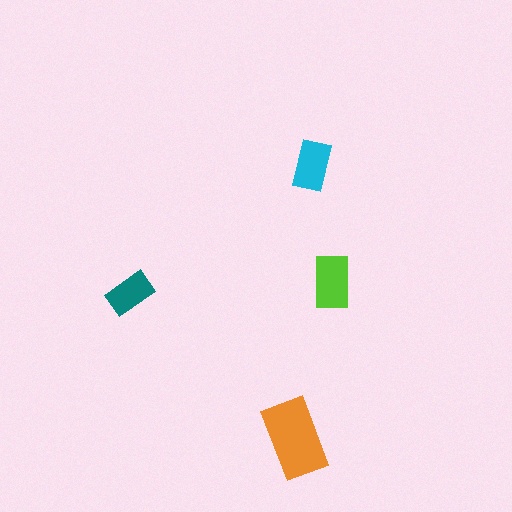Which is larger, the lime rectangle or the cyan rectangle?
The lime one.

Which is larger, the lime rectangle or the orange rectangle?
The orange one.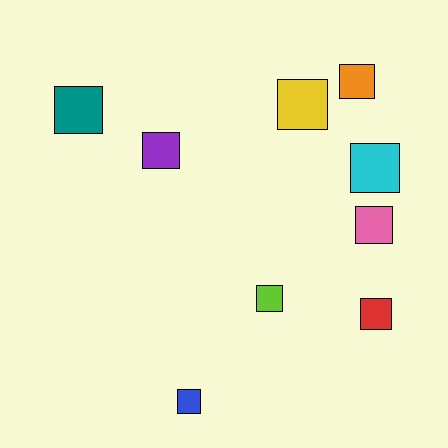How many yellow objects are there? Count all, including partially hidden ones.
There is 1 yellow object.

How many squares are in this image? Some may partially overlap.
There are 9 squares.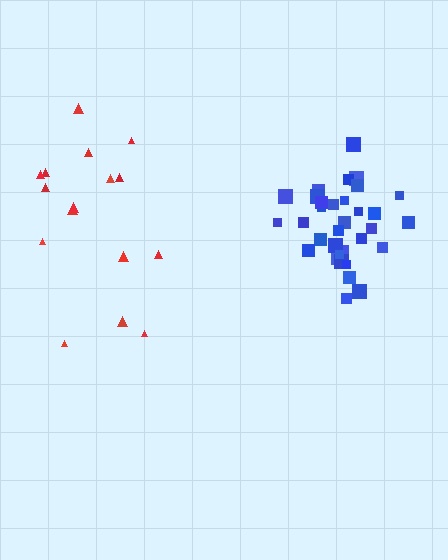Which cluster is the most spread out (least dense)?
Red.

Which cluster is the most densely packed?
Blue.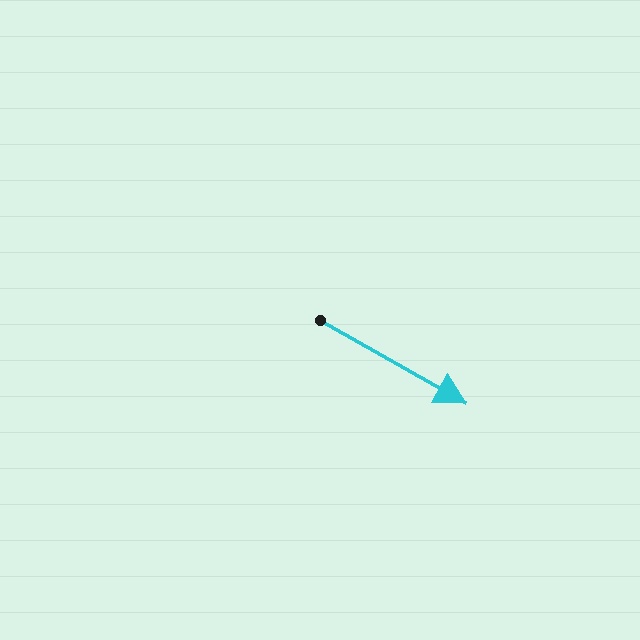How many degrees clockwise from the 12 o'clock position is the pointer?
Approximately 119 degrees.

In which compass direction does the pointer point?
Southeast.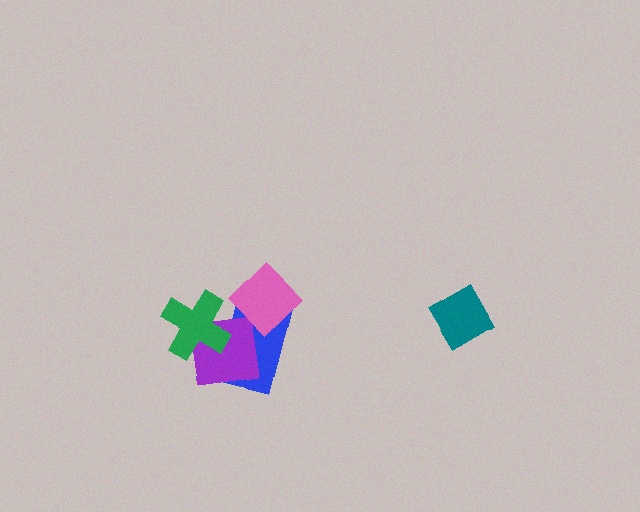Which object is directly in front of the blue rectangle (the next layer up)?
The purple square is directly in front of the blue rectangle.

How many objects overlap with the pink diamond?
2 objects overlap with the pink diamond.